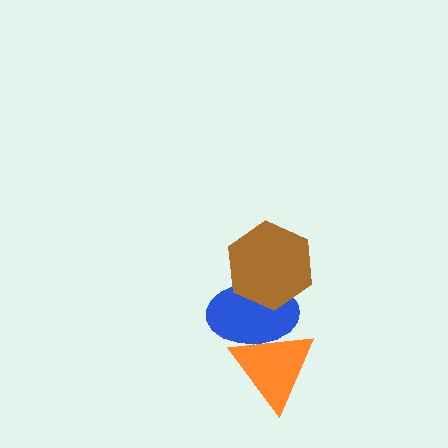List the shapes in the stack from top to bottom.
From top to bottom: the brown hexagon, the blue ellipse, the orange triangle.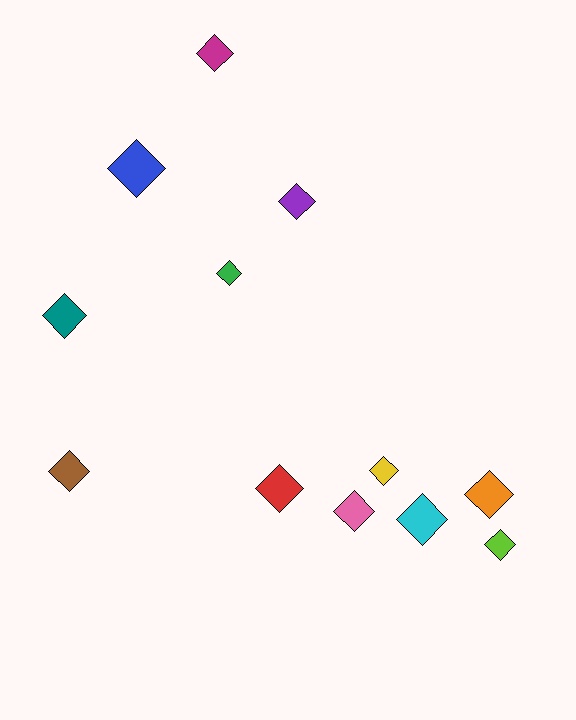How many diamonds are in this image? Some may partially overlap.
There are 12 diamonds.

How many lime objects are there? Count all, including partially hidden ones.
There is 1 lime object.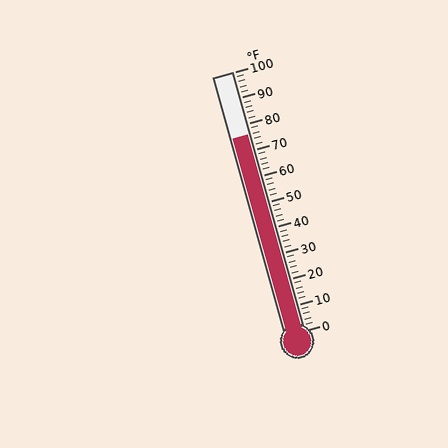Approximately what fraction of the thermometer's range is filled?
The thermometer is filled to approximately 75% of its range.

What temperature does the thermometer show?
The thermometer shows approximately 76°F.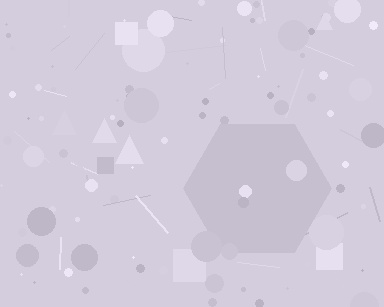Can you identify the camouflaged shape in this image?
The camouflaged shape is a hexagon.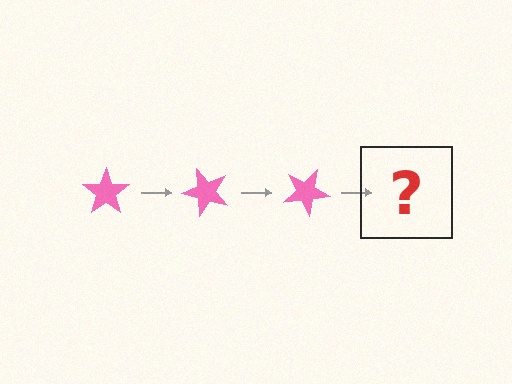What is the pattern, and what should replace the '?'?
The pattern is that the star rotates 50 degrees each step. The '?' should be a pink star rotated 150 degrees.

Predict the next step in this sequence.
The next step is a pink star rotated 150 degrees.